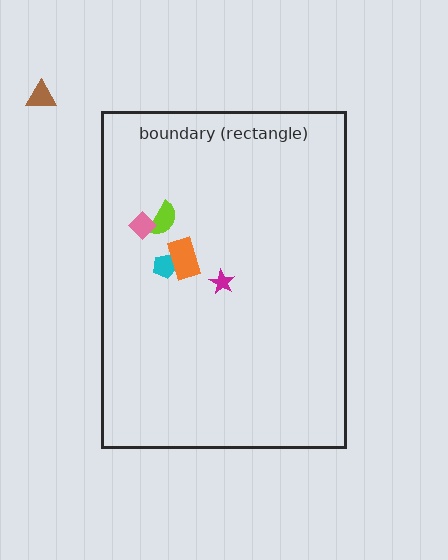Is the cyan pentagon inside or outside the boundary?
Inside.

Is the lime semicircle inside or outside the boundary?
Inside.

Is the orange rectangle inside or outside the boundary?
Inside.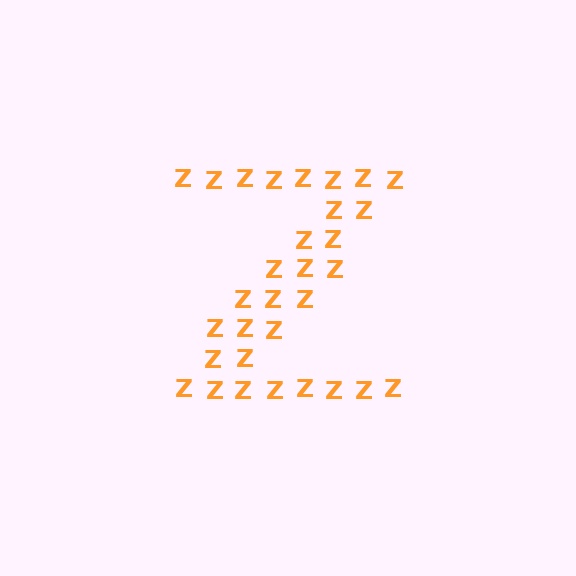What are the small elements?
The small elements are letter Z's.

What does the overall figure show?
The overall figure shows the letter Z.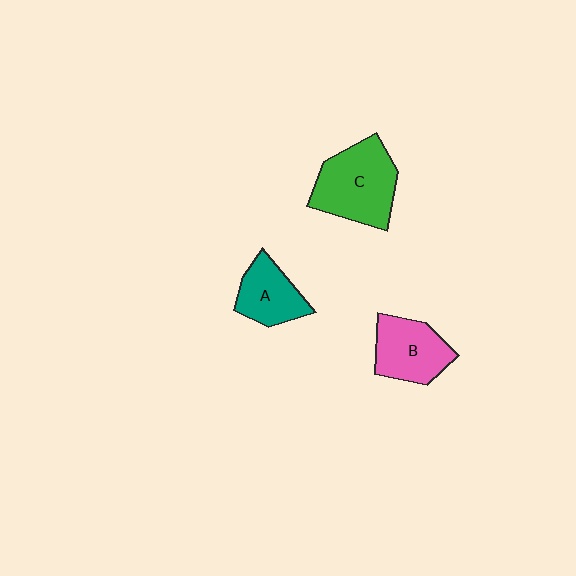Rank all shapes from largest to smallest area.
From largest to smallest: C (green), B (pink), A (teal).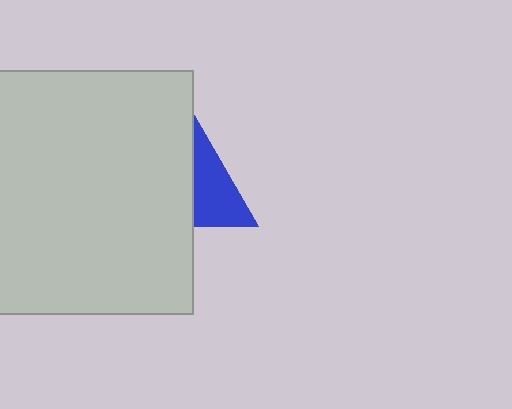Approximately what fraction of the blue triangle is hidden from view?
Roughly 54% of the blue triangle is hidden behind the light gray square.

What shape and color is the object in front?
The object in front is a light gray square.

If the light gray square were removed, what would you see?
You would see the complete blue triangle.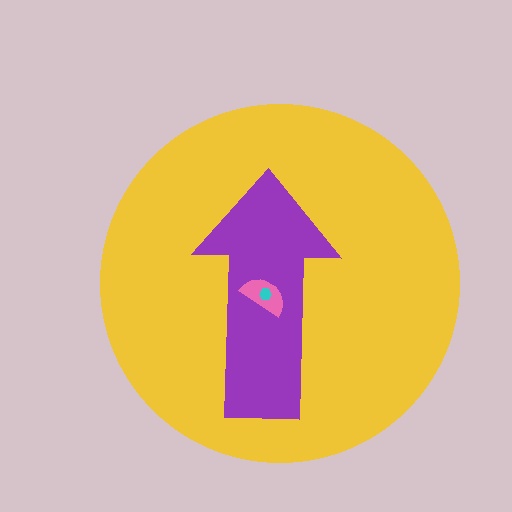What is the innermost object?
The cyan hexagon.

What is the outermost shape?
The yellow circle.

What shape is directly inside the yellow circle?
The purple arrow.